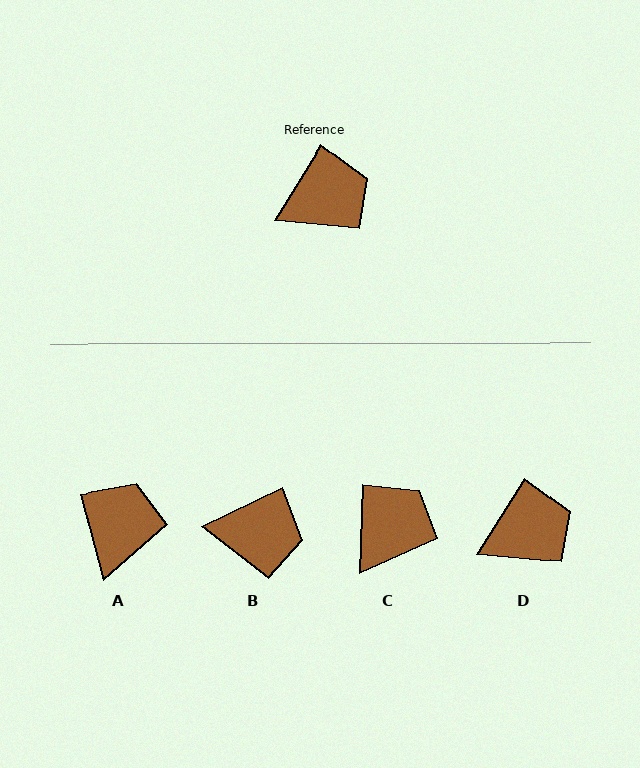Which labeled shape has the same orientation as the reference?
D.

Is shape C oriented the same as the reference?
No, it is off by about 30 degrees.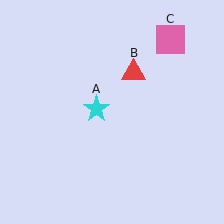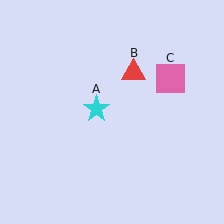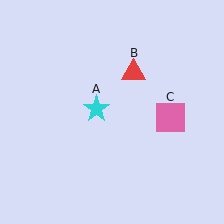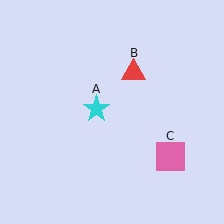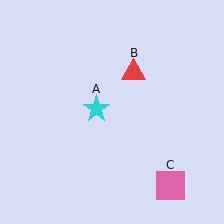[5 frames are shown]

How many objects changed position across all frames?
1 object changed position: pink square (object C).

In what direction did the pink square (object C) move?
The pink square (object C) moved down.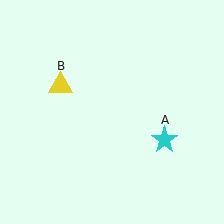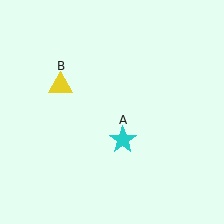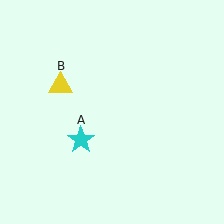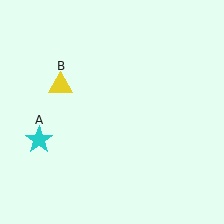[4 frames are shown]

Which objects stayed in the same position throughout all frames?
Yellow triangle (object B) remained stationary.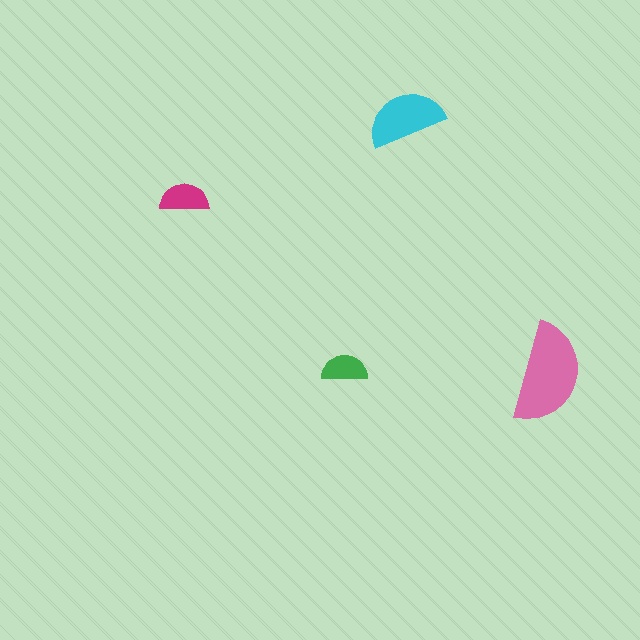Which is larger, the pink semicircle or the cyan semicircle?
The pink one.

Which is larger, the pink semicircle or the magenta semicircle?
The pink one.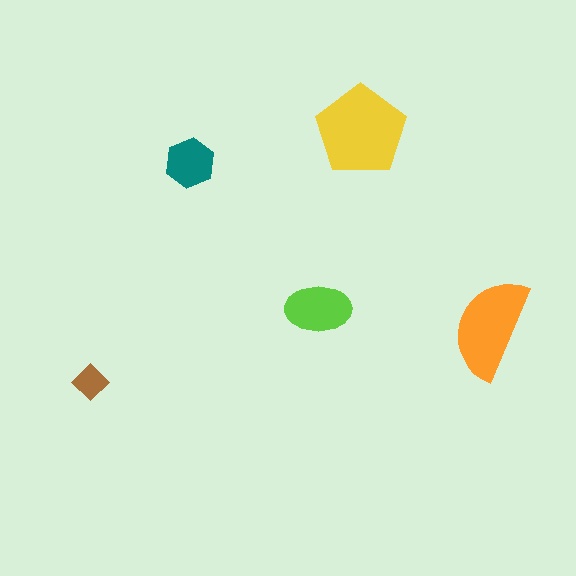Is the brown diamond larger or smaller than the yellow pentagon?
Smaller.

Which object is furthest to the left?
The brown diamond is leftmost.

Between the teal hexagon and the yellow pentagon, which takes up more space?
The yellow pentagon.